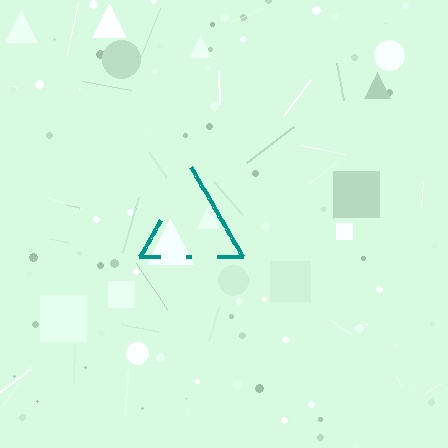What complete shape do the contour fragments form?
The contour fragments form a triangle.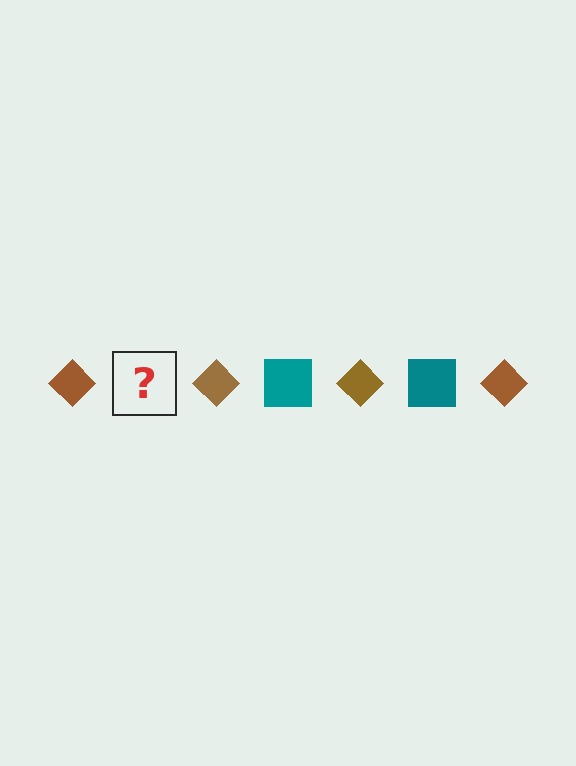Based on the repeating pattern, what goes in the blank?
The blank should be a teal square.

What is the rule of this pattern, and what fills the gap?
The rule is that the pattern alternates between brown diamond and teal square. The gap should be filled with a teal square.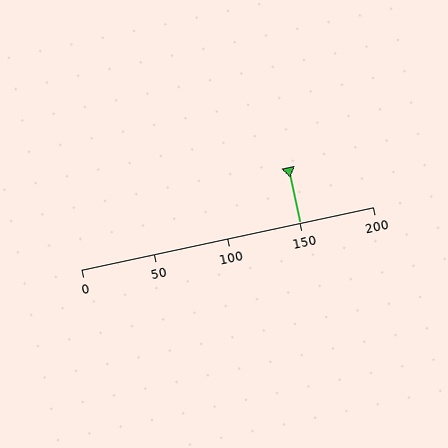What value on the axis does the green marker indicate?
The marker indicates approximately 150.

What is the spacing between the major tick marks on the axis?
The major ticks are spaced 50 apart.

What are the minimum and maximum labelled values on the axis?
The axis runs from 0 to 200.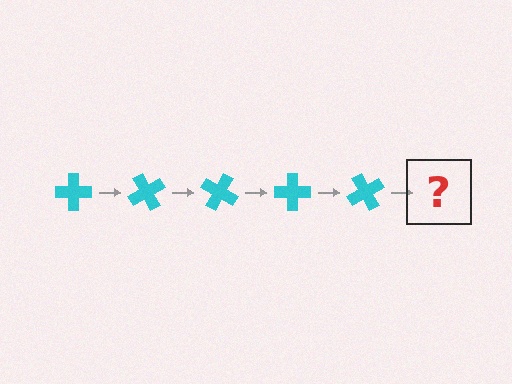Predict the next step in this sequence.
The next step is a cyan cross rotated 300 degrees.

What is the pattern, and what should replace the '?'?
The pattern is that the cross rotates 60 degrees each step. The '?' should be a cyan cross rotated 300 degrees.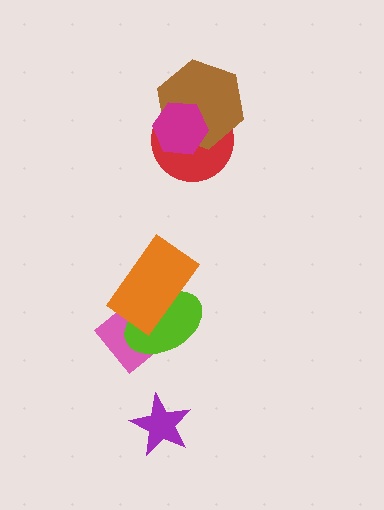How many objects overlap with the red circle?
2 objects overlap with the red circle.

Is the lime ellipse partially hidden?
Yes, it is partially covered by another shape.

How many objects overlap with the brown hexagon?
2 objects overlap with the brown hexagon.